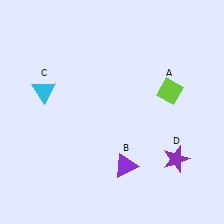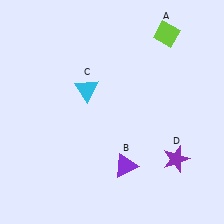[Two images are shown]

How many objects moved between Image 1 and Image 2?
2 objects moved between the two images.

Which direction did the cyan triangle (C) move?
The cyan triangle (C) moved right.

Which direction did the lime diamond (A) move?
The lime diamond (A) moved up.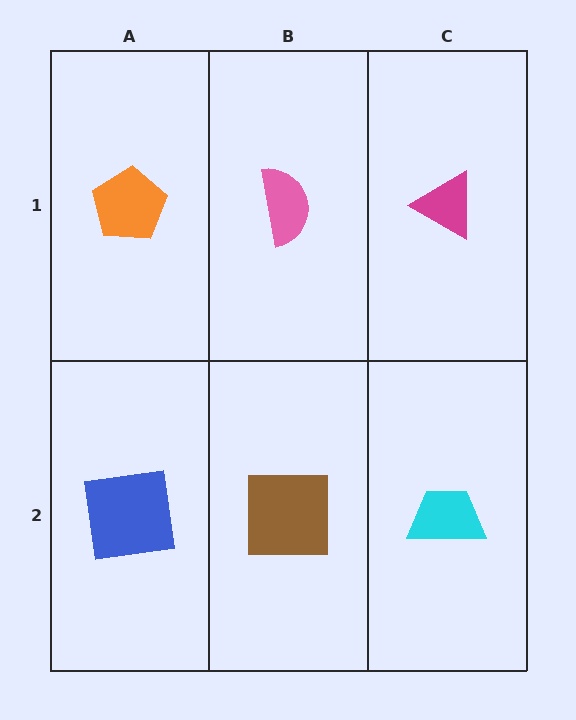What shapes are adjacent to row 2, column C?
A magenta triangle (row 1, column C), a brown square (row 2, column B).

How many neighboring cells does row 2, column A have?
2.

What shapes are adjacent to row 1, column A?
A blue square (row 2, column A), a pink semicircle (row 1, column B).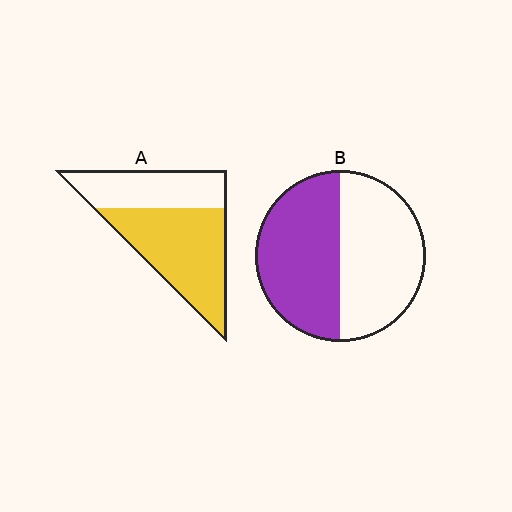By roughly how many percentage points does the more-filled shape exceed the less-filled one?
By roughly 10 percentage points (A over B).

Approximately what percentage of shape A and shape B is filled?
A is approximately 60% and B is approximately 50%.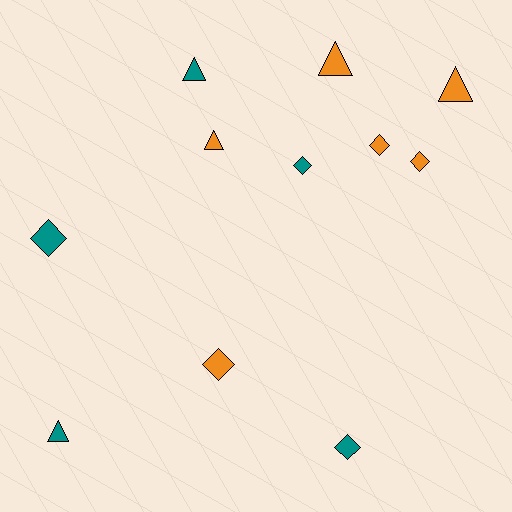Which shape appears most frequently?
Diamond, with 6 objects.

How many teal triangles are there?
There are 2 teal triangles.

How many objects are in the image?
There are 11 objects.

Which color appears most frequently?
Orange, with 6 objects.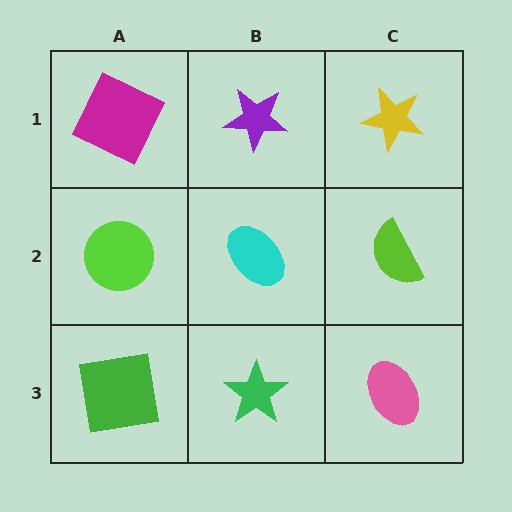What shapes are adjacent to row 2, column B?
A purple star (row 1, column B), a green star (row 3, column B), a lime circle (row 2, column A), a lime semicircle (row 2, column C).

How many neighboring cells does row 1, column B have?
3.